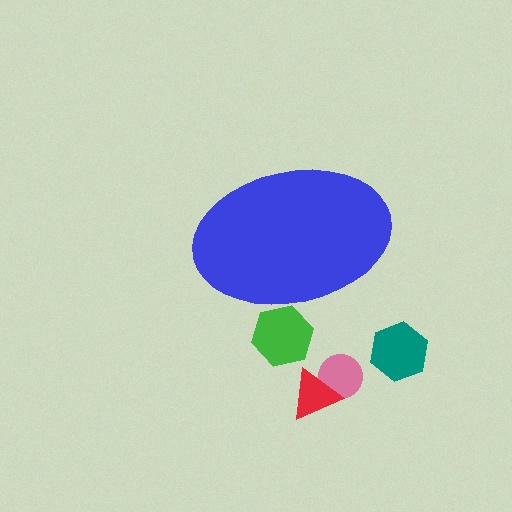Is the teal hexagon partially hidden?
No, the teal hexagon is fully visible.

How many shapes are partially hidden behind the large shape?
1 shape is partially hidden.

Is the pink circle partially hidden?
No, the pink circle is fully visible.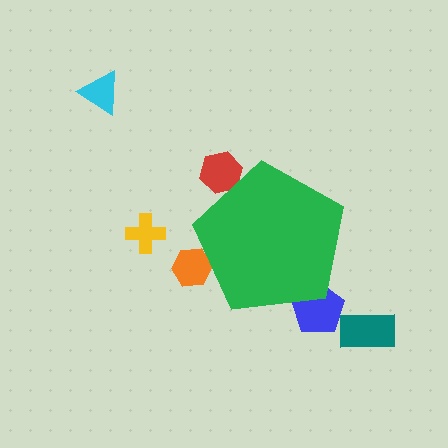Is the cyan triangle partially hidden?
No, the cyan triangle is fully visible.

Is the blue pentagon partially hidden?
Yes, the blue pentagon is partially hidden behind the green pentagon.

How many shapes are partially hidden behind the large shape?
3 shapes are partially hidden.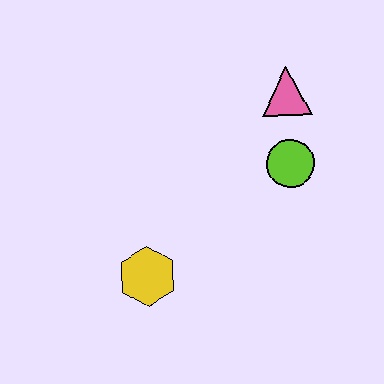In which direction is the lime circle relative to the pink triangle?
The lime circle is below the pink triangle.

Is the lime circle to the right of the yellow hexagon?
Yes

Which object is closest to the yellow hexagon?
The lime circle is closest to the yellow hexagon.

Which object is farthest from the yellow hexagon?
The pink triangle is farthest from the yellow hexagon.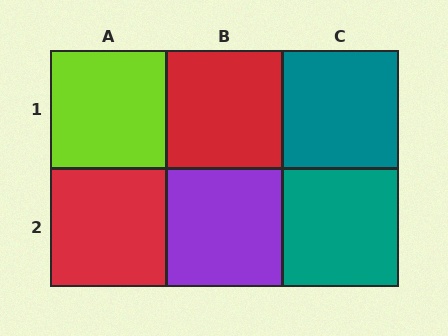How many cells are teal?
2 cells are teal.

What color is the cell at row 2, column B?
Purple.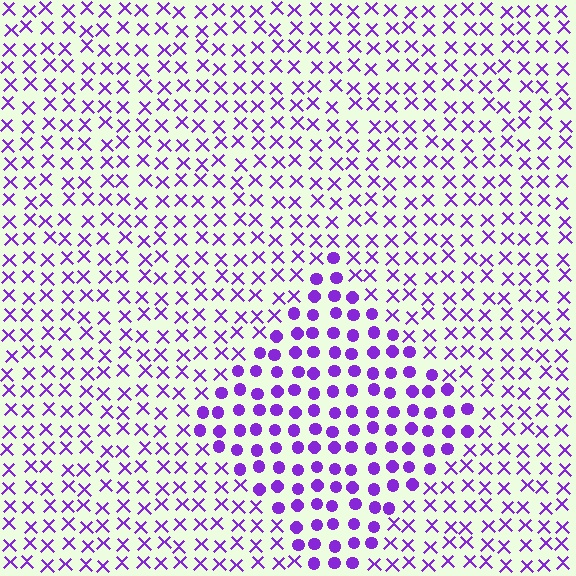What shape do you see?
I see a diamond.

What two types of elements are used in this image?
The image uses circles inside the diamond region and X marks outside it.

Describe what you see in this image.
The image is filled with small purple elements arranged in a uniform grid. A diamond-shaped region contains circles, while the surrounding area contains X marks. The boundary is defined purely by the change in element shape.